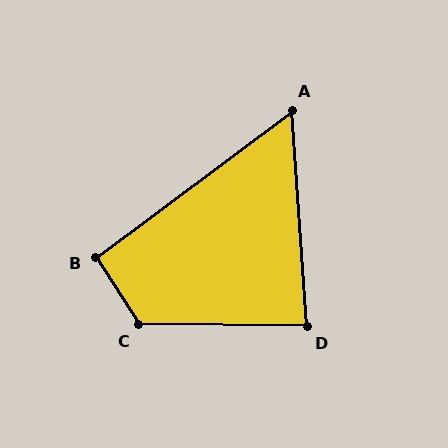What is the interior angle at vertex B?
Approximately 95 degrees (approximately right).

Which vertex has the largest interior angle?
C, at approximately 123 degrees.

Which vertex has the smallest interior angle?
A, at approximately 57 degrees.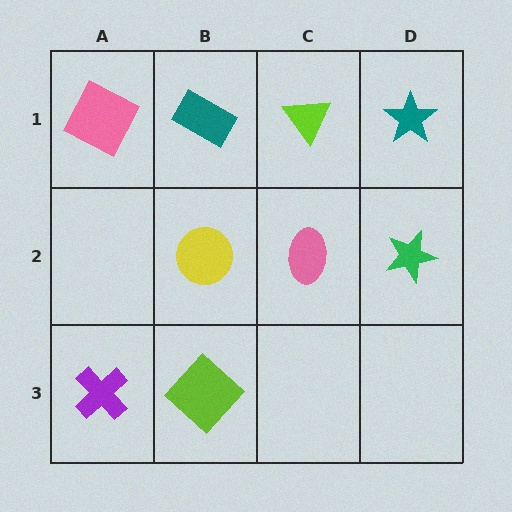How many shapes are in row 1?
4 shapes.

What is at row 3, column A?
A purple cross.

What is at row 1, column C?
A lime triangle.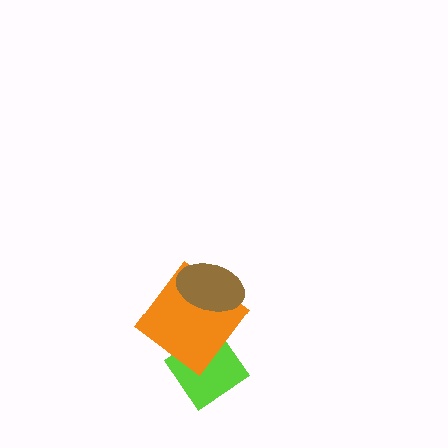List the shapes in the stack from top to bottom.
From top to bottom: the brown ellipse, the orange diamond, the lime diamond.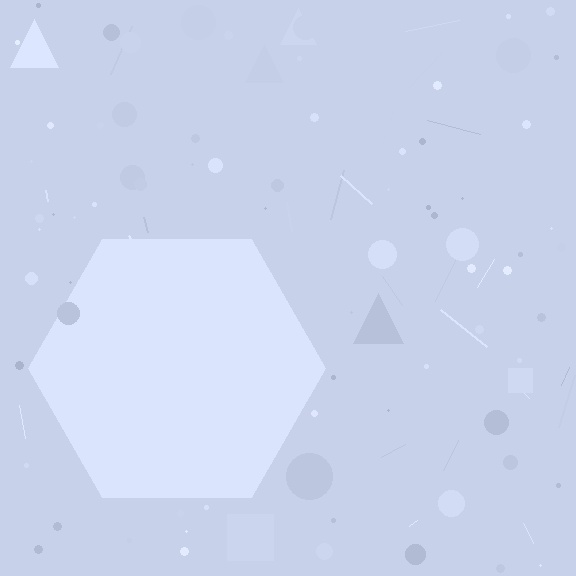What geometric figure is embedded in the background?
A hexagon is embedded in the background.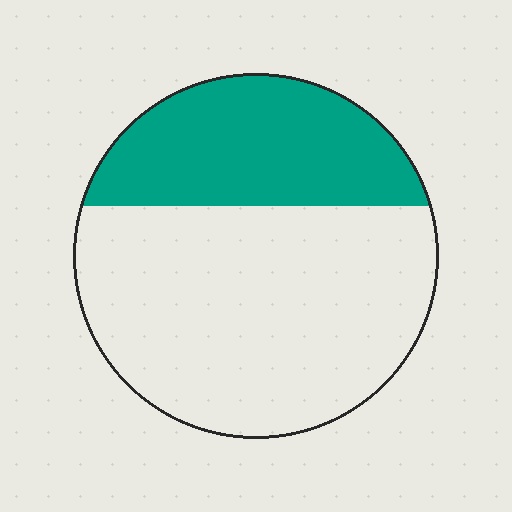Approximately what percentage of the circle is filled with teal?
Approximately 35%.